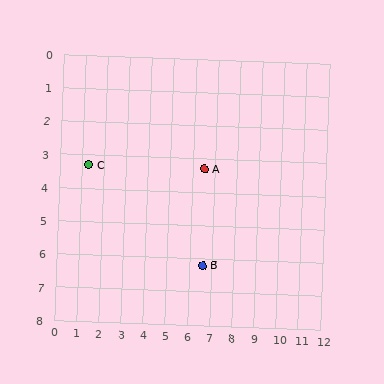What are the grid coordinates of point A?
Point A is at approximately (6.5, 3.3).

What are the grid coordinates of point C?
Point C is at approximately (1.3, 3.3).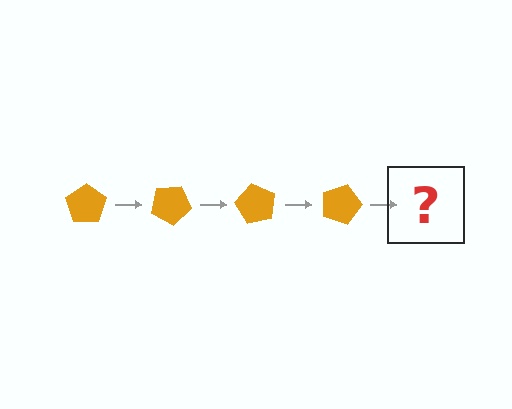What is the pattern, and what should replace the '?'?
The pattern is that the pentagon rotates 30 degrees each step. The '?' should be an orange pentagon rotated 120 degrees.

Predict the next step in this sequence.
The next step is an orange pentagon rotated 120 degrees.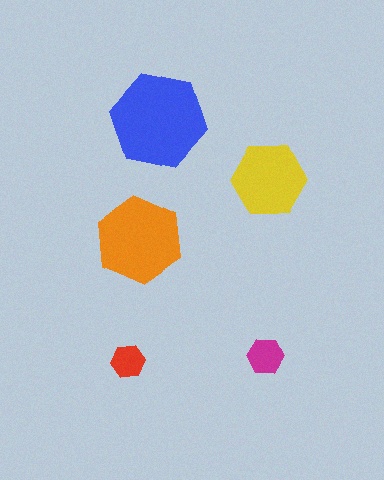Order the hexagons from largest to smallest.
the blue one, the orange one, the yellow one, the magenta one, the red one.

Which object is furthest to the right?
The yellow hexagon is rightmost.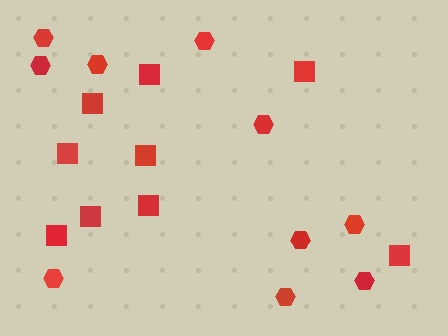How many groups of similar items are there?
There are 2 groups: one group of squares (9) and one group of hexagons (10).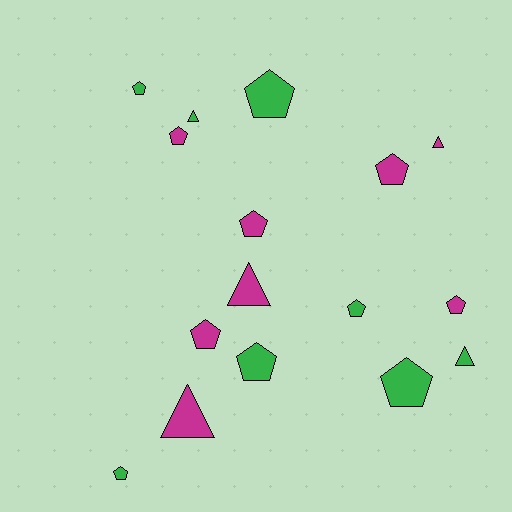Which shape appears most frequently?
Pentagon, with 11 objects.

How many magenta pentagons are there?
There are 5 magenta pentagons.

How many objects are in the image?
There are 16 objects.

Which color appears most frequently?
Green, with 8 objects.